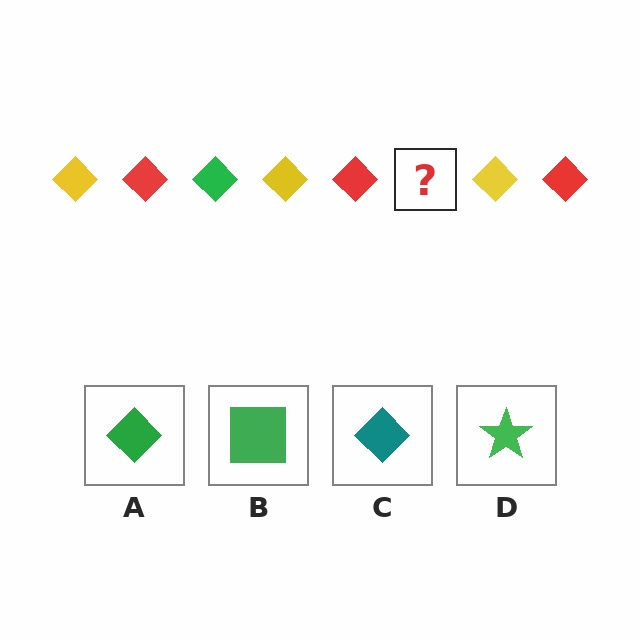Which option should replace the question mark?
Option A.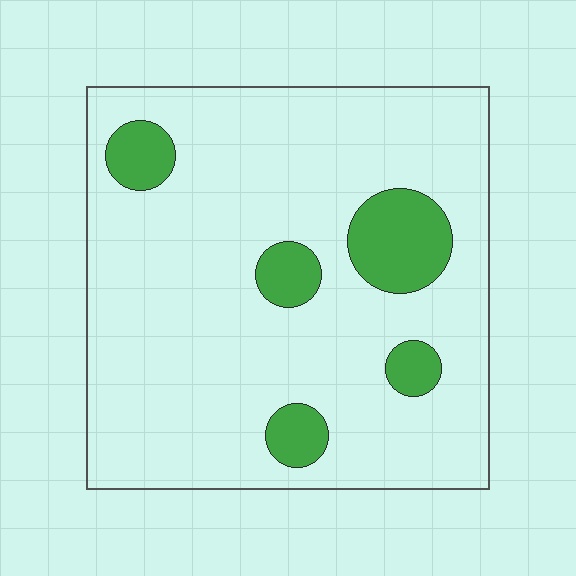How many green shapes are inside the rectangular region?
5.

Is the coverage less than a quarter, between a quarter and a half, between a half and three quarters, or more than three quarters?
Less than a quarter.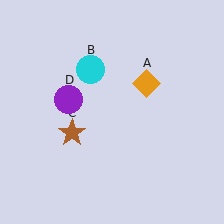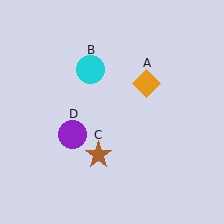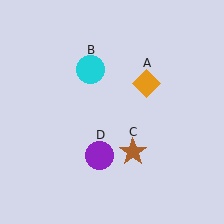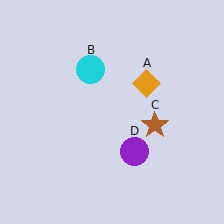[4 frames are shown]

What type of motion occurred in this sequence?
The brown star (object C), purple circle (object D) rotated counterclockwise around the center of the scene.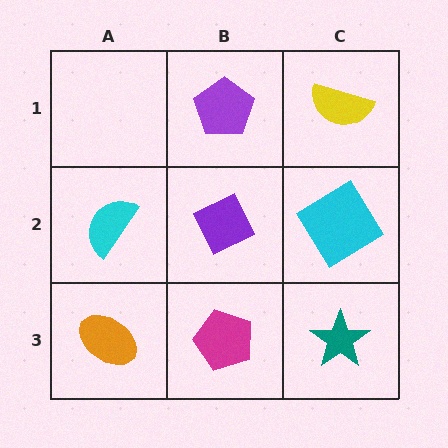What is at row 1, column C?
A yellow semicircle.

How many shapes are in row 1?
2 shapes.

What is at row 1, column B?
A purple pentagon.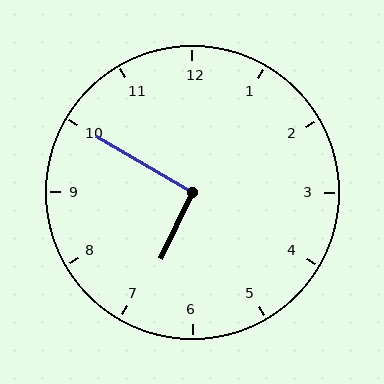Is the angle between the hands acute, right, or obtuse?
It is right.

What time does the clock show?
6:50.